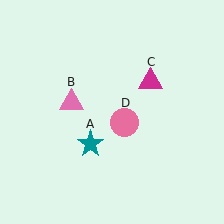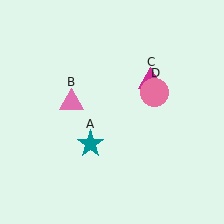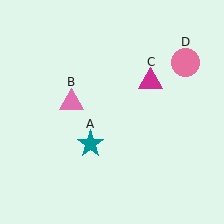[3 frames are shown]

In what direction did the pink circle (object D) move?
The pink circle (object D) moved up and to the right.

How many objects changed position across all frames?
1 object changed position: pink circle (object D).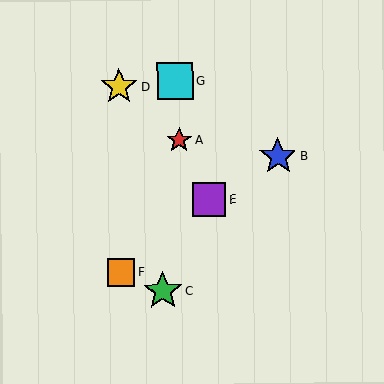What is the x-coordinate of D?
Object D is at x≈119.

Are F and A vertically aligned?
No, F is at x≈121 and A is at x≈180.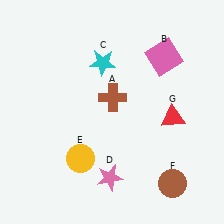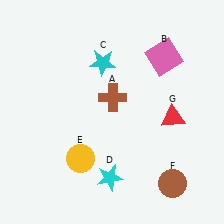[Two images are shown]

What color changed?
The star (D) changed from pink in Image 1 to cyan in Image 2.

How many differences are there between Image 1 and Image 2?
There is 1 difference between the two images.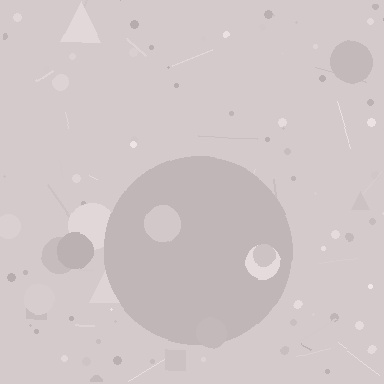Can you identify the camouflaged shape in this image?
The camouflaged shape is a circle.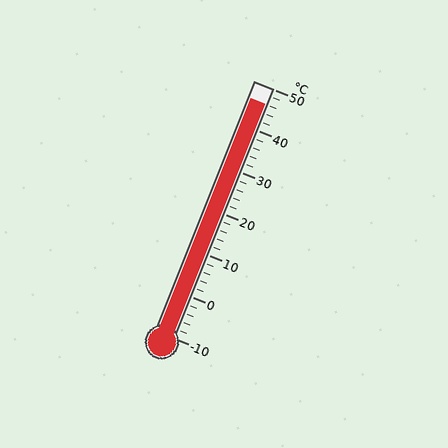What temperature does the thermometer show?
The thermometer shows approximately 46°C.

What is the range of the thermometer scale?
The thermometer scale ranges from -10°C to 50°C.